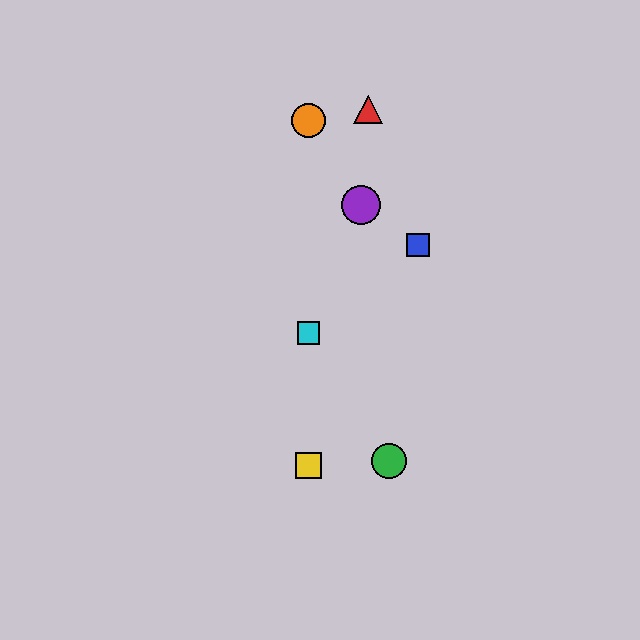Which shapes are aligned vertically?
The yellow square, the orange circle, the cyan square are aligned vertically.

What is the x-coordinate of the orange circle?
The orange circle is at x≈308.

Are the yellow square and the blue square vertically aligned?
No, the yellow square is at x≈308 and the blue square is at x≈418.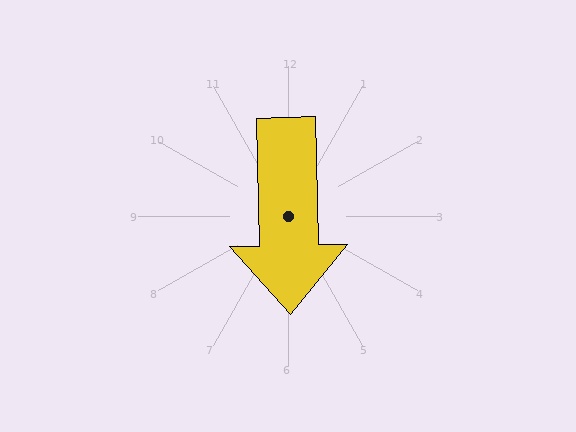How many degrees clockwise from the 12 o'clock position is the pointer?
Approximately 179 degrees.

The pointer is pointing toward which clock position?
Roughly 6 o'clock.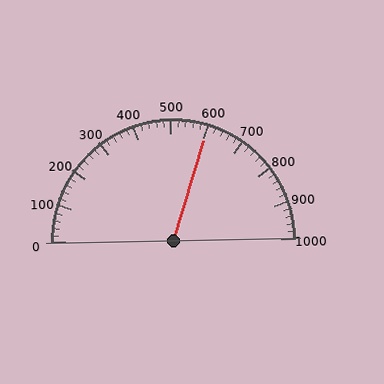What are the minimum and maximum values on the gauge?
The gauge ranges from 0 to 1000.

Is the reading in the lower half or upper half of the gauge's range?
The reading is in the upper half of the range (0 to 1000).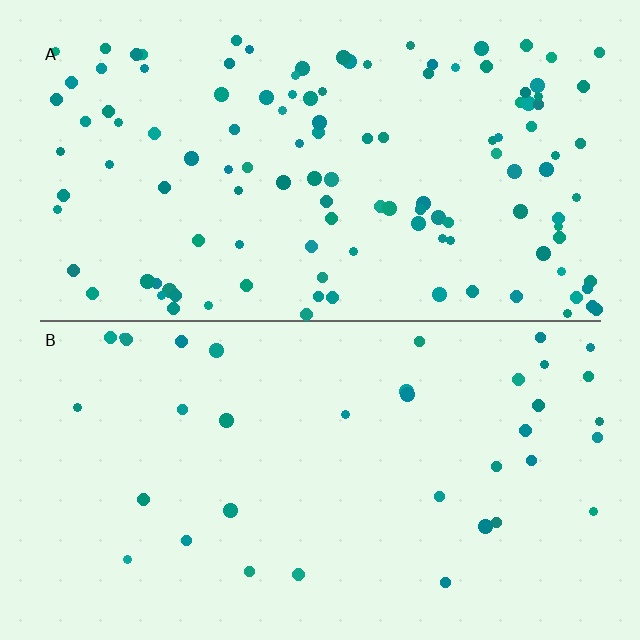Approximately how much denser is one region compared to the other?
Approximately 3.3× — region A over region B.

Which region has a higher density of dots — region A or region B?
A (the top).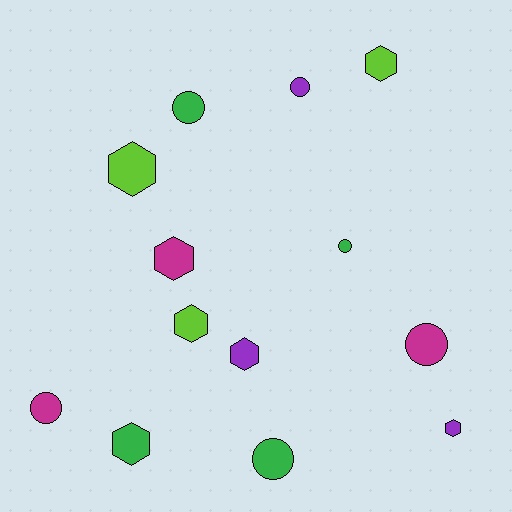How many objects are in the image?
There are 13 objects.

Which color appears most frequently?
Green, with 4 objects.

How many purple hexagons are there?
There are 2 purple hexagons.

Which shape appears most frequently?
Hexagon, with 7 objects.